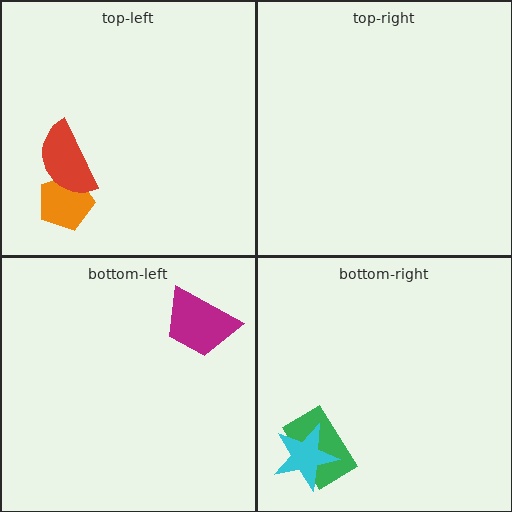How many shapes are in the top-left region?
2.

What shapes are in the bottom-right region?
The green rectangle, the cyan star.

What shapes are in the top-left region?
The orange pentagon, the red semicircle.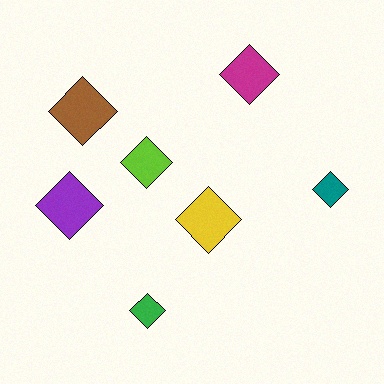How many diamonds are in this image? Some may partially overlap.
There are 7 diamonds.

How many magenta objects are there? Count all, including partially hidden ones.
There is 1 magenta object.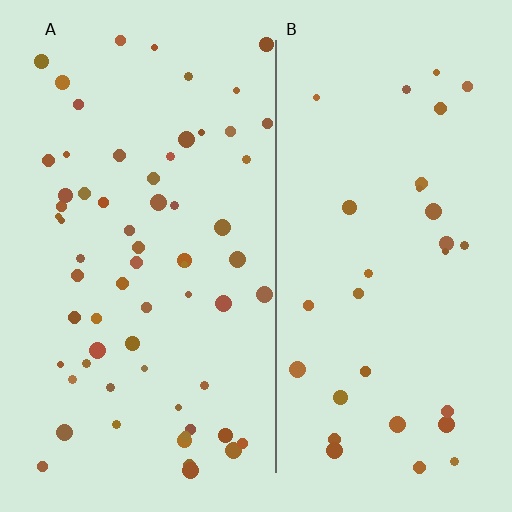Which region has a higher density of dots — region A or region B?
A (the left).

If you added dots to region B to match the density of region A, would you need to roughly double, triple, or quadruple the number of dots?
Approximately double.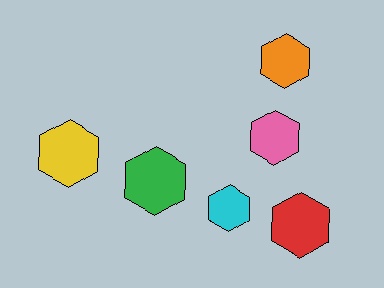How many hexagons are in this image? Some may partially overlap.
There are 6 hexagons.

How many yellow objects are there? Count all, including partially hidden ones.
There is 1 yellow object.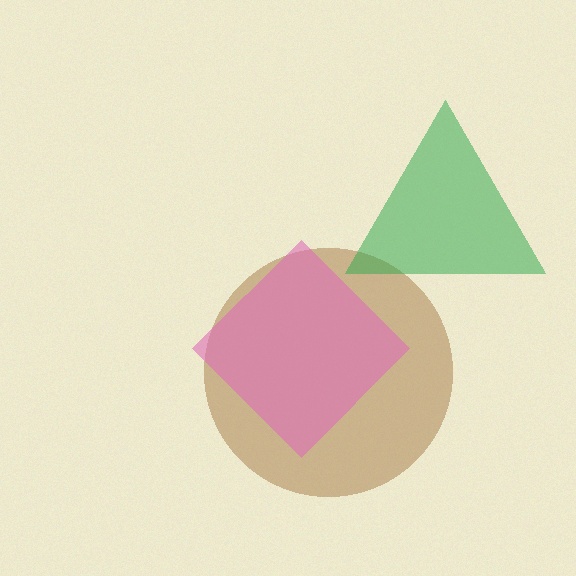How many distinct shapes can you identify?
There are 3 distinct shapes: a brown circle, a pink diamond, a green triangle.